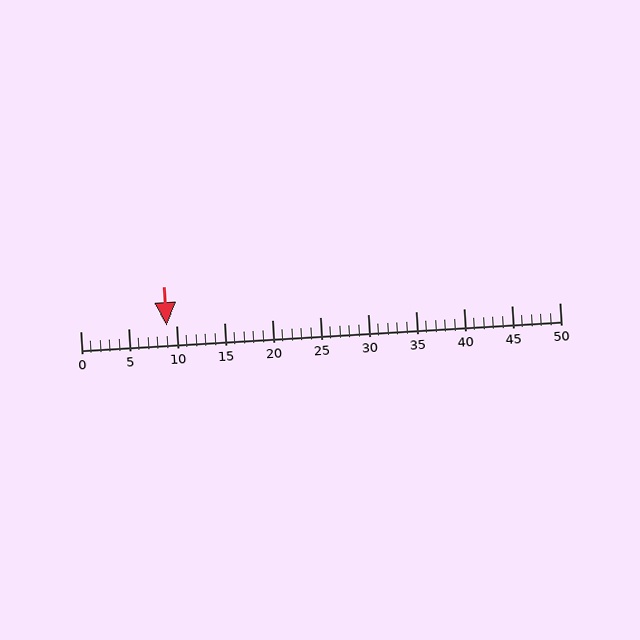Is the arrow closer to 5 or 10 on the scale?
The arrow is closer to 10.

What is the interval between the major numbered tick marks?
The major tick marks are spaced 5 units apart.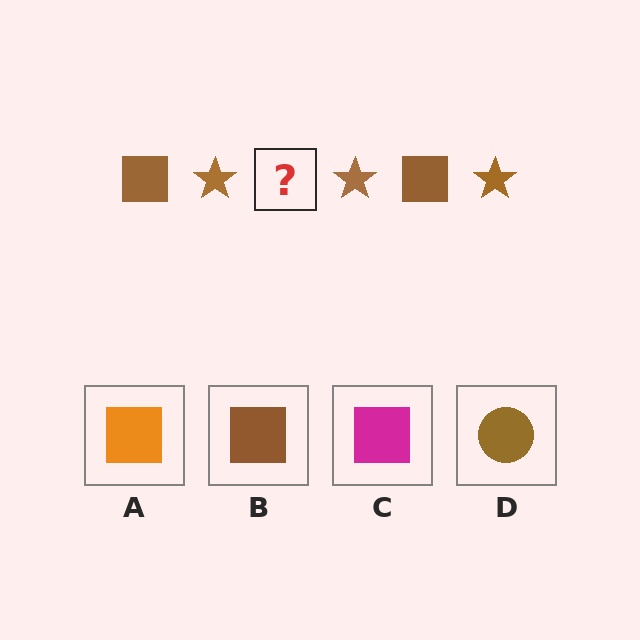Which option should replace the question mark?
Option B.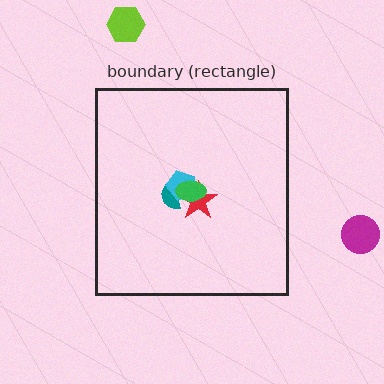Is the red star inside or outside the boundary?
Inside.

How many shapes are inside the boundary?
4 inside, 2 outside.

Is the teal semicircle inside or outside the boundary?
Inside.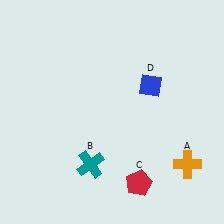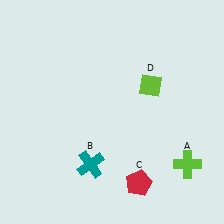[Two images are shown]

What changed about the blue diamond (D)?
In Image 1, D is blue. In Image 2, it changed to lime.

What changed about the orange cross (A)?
In Image 1, A is orange. In Image 2, it changed to lime.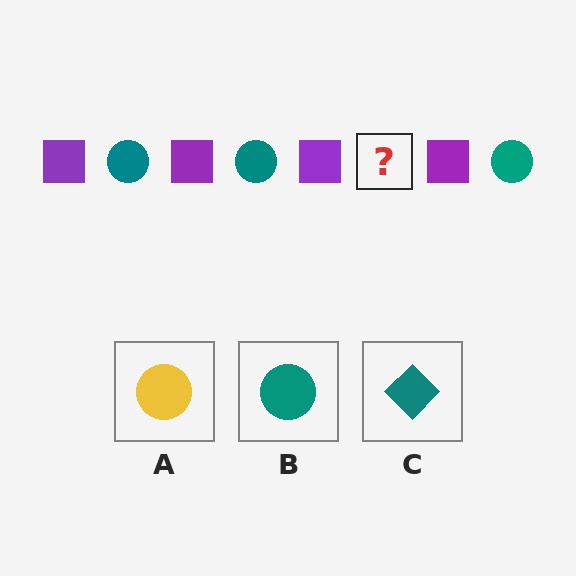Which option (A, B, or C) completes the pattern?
B.